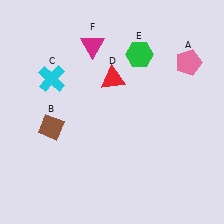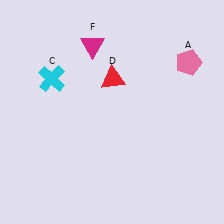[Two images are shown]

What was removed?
The green hexagon (E), the brown diamond (B) were removed in Image 2.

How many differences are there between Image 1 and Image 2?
There are 2 differences between the two images.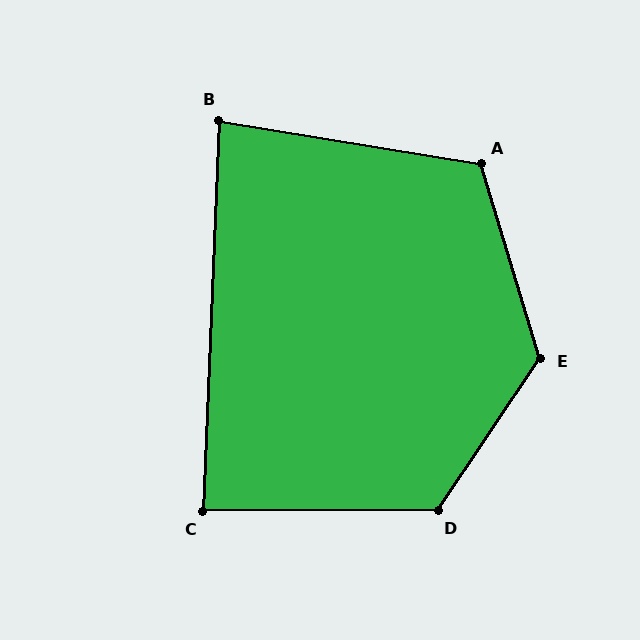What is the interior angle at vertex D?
Approximately 124 degrees (obtuse).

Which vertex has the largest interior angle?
E, at approximately 129 degrees.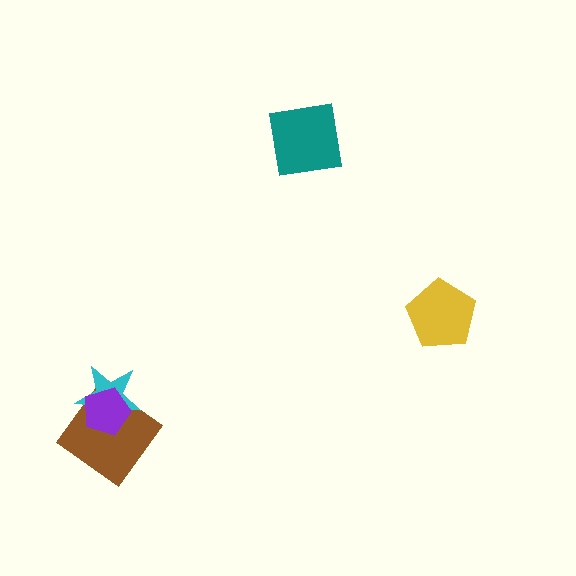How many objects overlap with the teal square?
0 objects overlap with the teal square.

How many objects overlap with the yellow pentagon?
0 objects overlap with the yellow pentagon.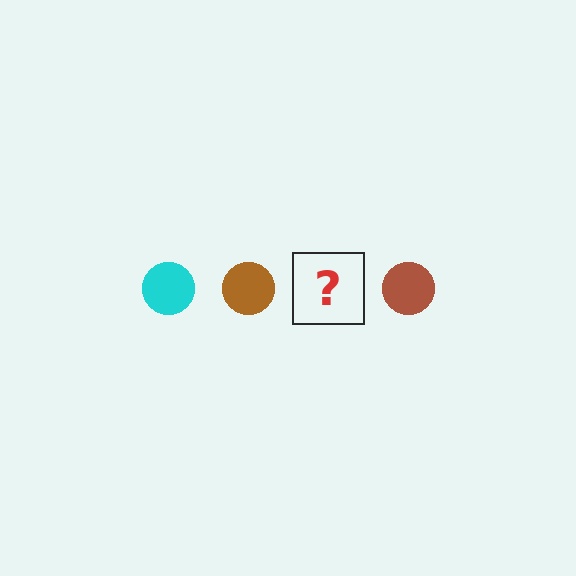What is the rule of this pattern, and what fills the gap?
The rule is that the pattern cycles through cyan, brown circles. The gap should be filled with a cyan circle.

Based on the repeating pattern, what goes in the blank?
The blank should be a cyan circle.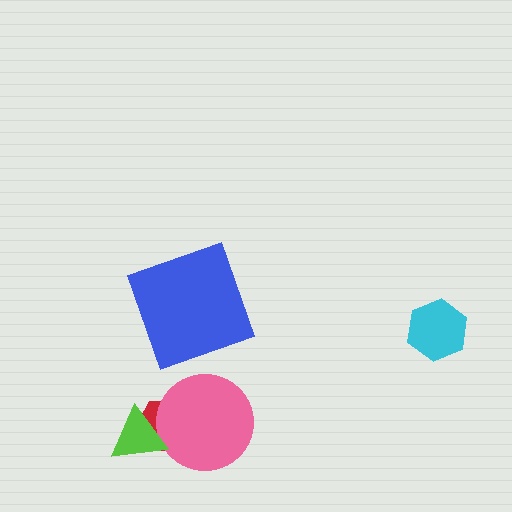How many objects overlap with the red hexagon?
2 objects overlap with the red hexagon.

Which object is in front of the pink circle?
The lime triangle is in front of the pink circle.